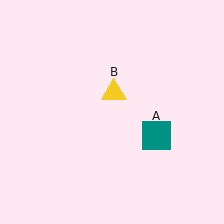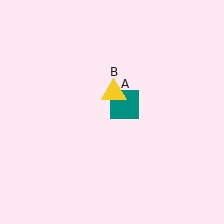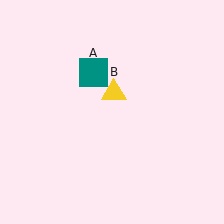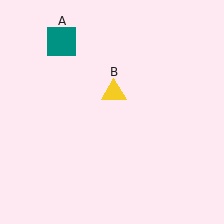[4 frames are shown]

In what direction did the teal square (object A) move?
The teal square (object A) moved up and to the left.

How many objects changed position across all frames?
1 object changed position: teal square (object A).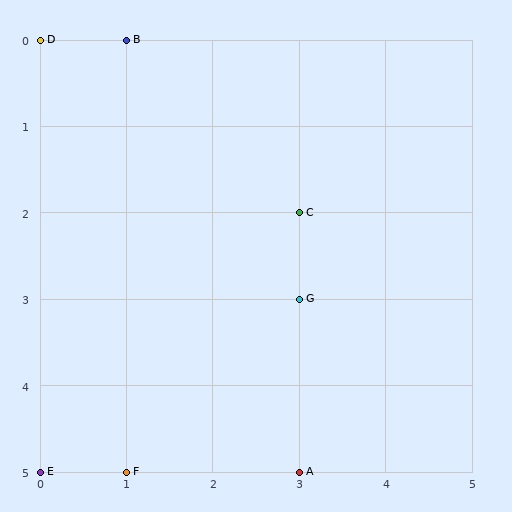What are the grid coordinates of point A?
Point A is at grid coordinates (3, 5).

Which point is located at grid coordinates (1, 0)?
Point B is at (1, 0).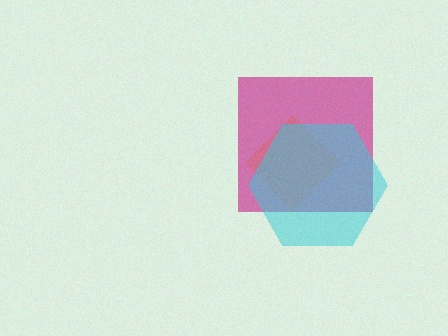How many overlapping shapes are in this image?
There are 3 overlapping shapes in the image.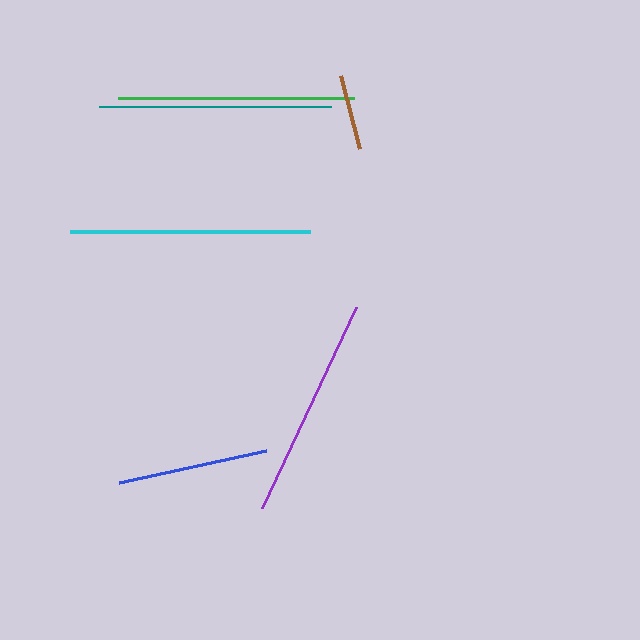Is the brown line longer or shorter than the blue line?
The blue line is longer than the brown line.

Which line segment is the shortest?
The brown line is the shortest at approximately 75 pixels.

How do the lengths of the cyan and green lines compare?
The cyan and green lines are approximately the same length.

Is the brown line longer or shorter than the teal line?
The teal line is longer than the brown line.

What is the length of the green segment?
The green segment is approximately 236 pixels long.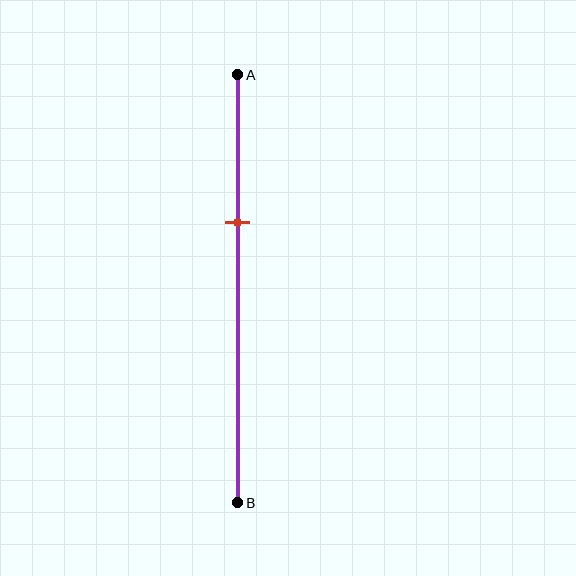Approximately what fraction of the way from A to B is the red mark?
The red mark is approximately 35% of the way from A to B.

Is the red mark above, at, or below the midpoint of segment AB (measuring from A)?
The red mark is above the midpoint of segment AB.